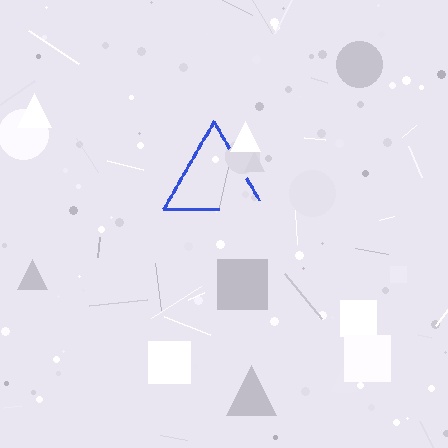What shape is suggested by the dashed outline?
The dashed outline suggests a triangle.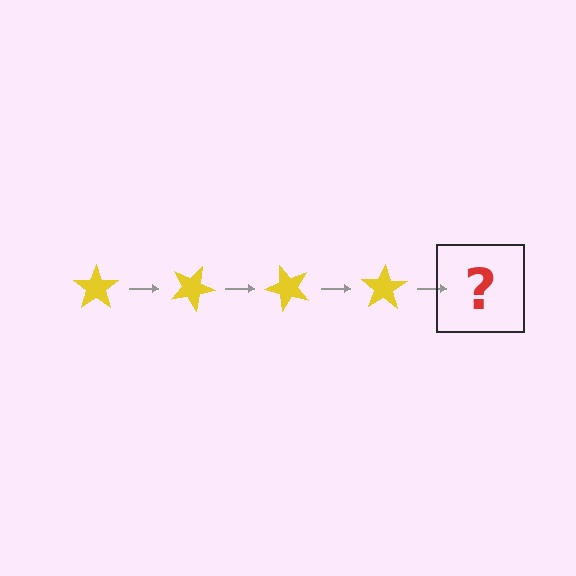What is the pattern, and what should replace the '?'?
The pattern is that the star rotates 25 degrees each step. The '?' should be a yellow star rotated 100 degrees.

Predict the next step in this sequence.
The next step is a yellow star rotated 100 degrees.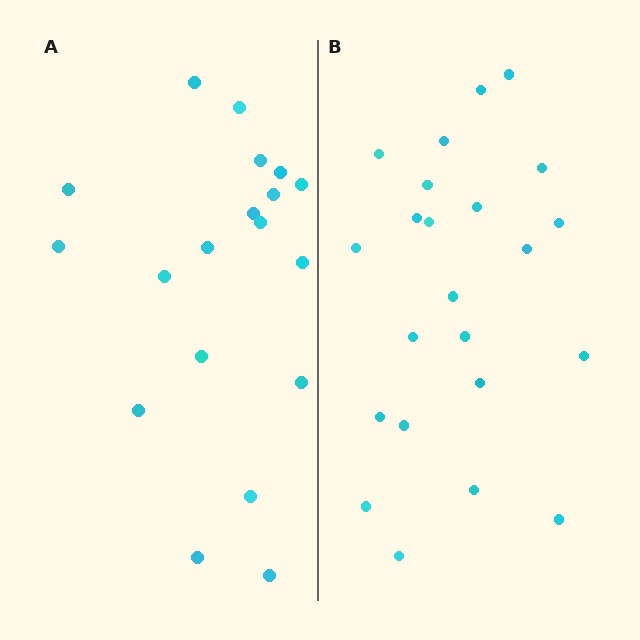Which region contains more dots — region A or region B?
Region B (the right region) has more dots.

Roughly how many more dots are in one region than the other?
Region B has about 4 more dots than region A.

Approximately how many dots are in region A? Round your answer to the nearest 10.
About 20 dots. (The exact count is 19, which rounds to 20.)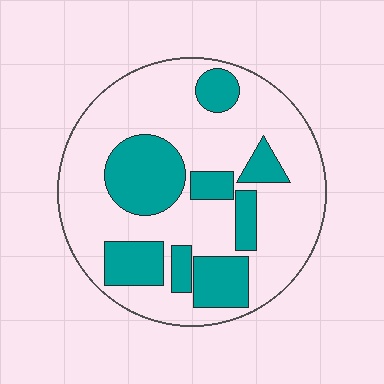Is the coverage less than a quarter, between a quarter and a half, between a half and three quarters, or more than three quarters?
Between a quarter and a half.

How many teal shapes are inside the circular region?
8.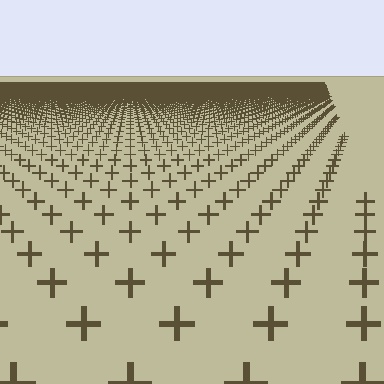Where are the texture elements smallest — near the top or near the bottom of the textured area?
Near the top.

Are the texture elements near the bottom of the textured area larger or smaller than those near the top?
Larger. Near the bottom, elements are closer to the viewer and appear at a bigger on-screen size.